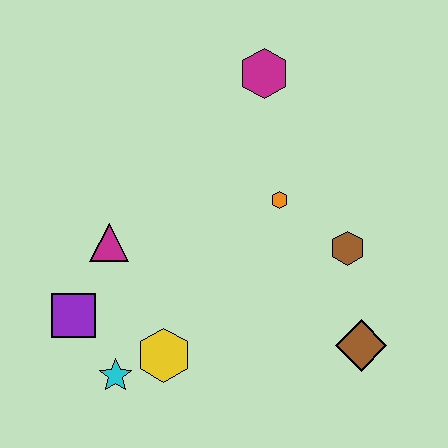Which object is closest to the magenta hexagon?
The orange hexagon is closest to the magenta hexagon.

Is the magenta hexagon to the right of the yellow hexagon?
Yes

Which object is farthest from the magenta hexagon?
The cyan star is farthest from the magenta hexagon.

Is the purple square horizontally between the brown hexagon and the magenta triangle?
No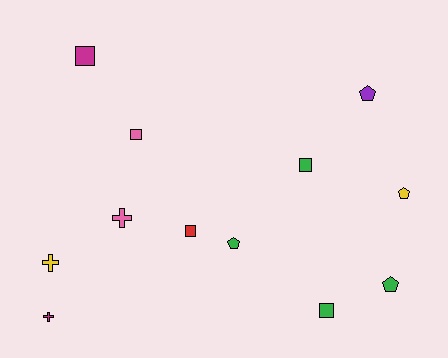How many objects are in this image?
There are 12 objects.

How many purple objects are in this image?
There is 1 purple object.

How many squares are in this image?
There are 5 squares.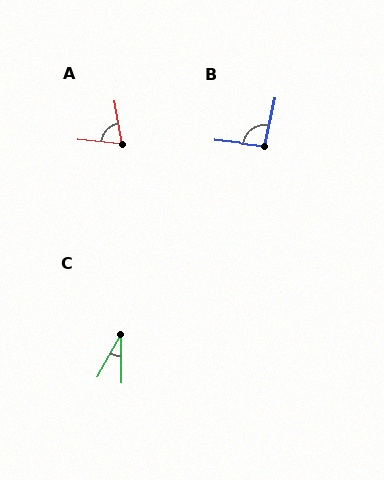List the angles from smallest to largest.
C (29°), A (73°), B (97°).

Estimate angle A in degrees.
Approximately 73 degrees.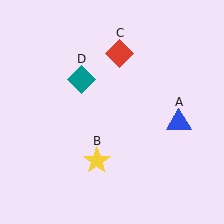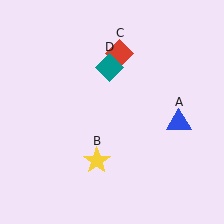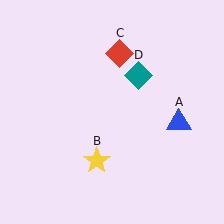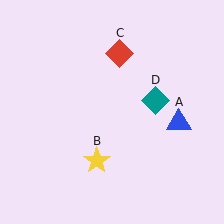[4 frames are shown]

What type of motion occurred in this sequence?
The teal diamond (object D) rotated clockwise around the center of the scene.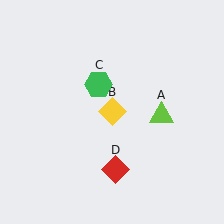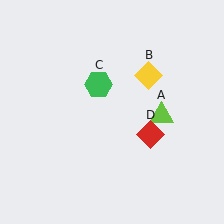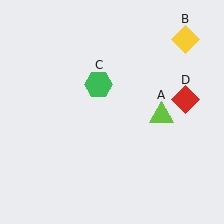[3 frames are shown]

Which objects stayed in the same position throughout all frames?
Lime triangle (object A) and green hexagon (object C) remained stationary.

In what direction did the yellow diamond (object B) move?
The yellow diamond (object B) moved up and to the right.